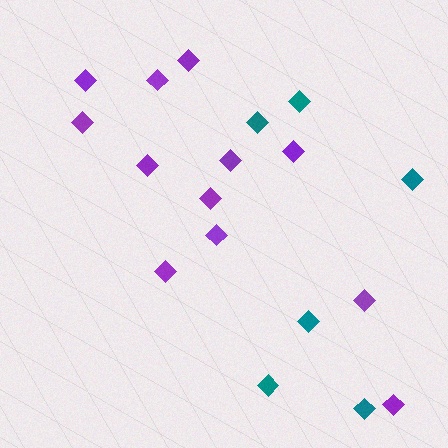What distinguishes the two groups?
There are 2 groups: one group of purple diamonds (12) and one group of teal diamonds (6).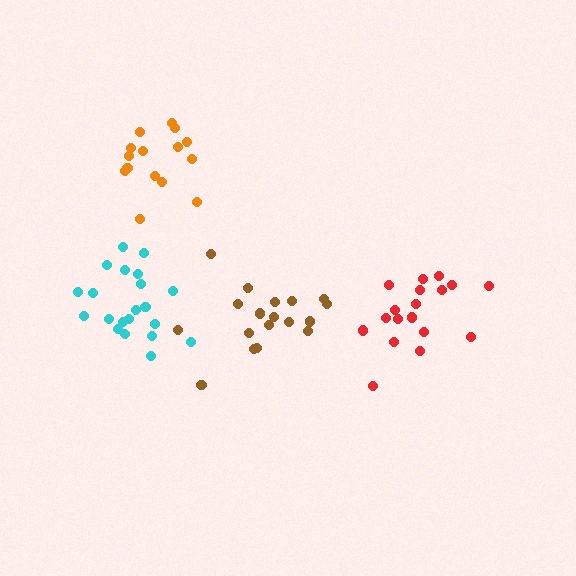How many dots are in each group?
Group 1: 18 dots, Group 2: 15 dots, Group 3: 21 dots, Group 4: 18 dots (72 total).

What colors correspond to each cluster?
The clusters are colored: brown, orange, cyan, red.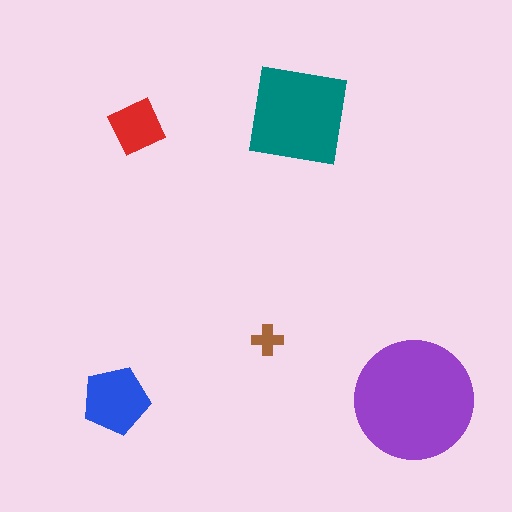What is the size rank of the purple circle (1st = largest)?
1st.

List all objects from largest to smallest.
The purple circle, the teal square, the blue pentagon, the red diamond, the brown cross.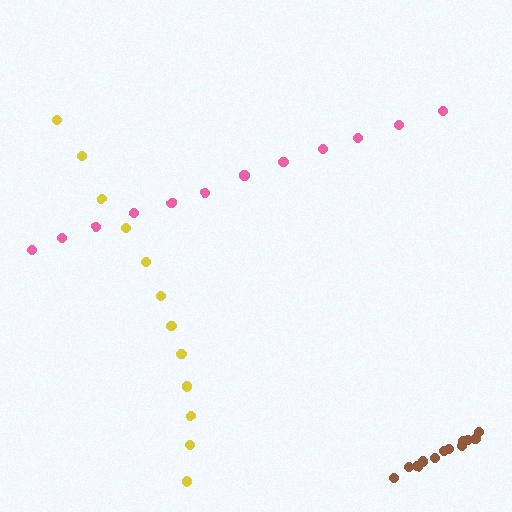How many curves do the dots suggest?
There are 3 distinct paths.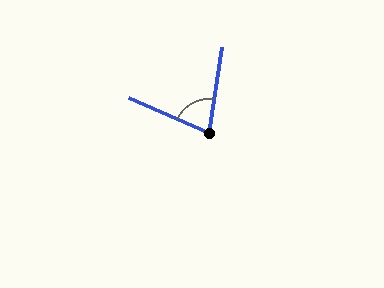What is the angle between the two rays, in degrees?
Approximately 75 degrees.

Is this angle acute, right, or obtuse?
It is acute.